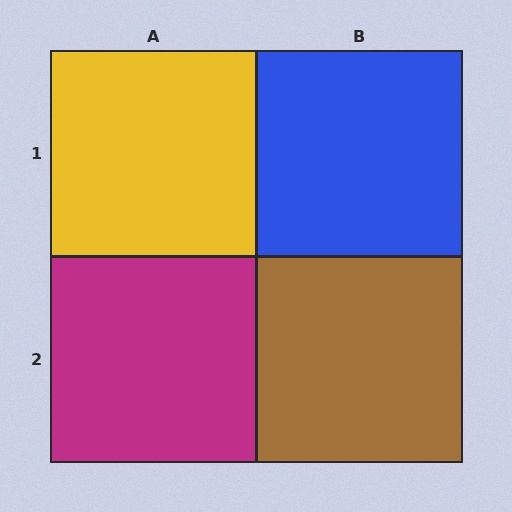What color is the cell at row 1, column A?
Yellow.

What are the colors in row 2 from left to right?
Magenta, brown.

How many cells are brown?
1 cell is brown.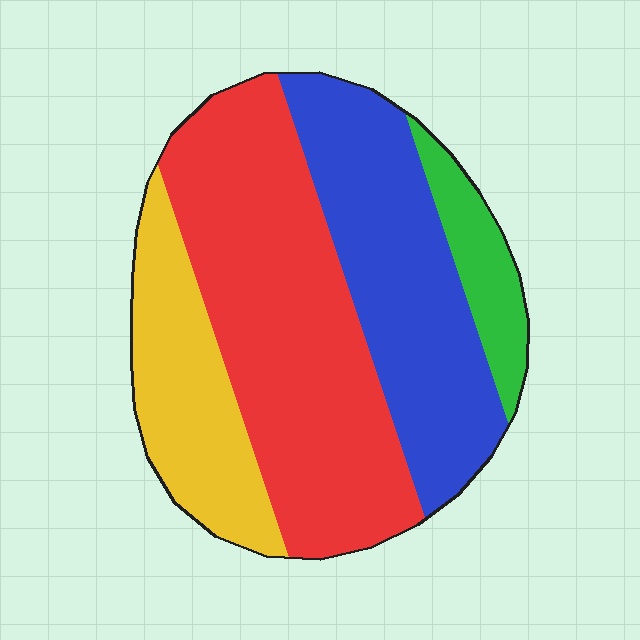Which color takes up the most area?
Red, at roughly 45%.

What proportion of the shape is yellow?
Yellow covers 19% of the shape.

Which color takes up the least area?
Green, at roughly 10%.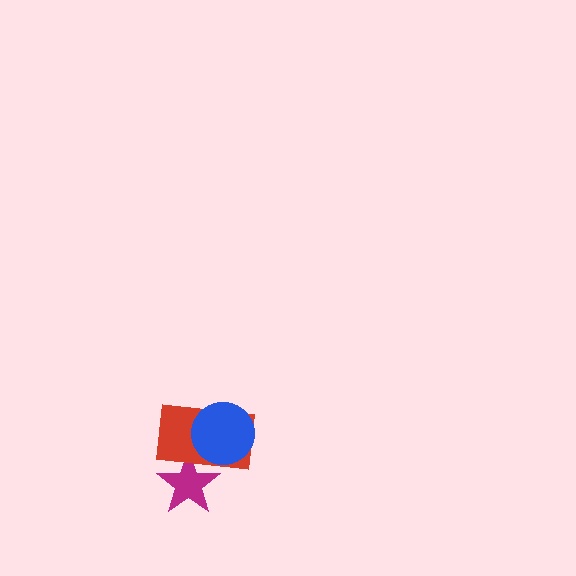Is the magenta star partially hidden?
Yes, it is partially covered by another shape.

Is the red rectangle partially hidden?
Yes, it is partially covered by another shape.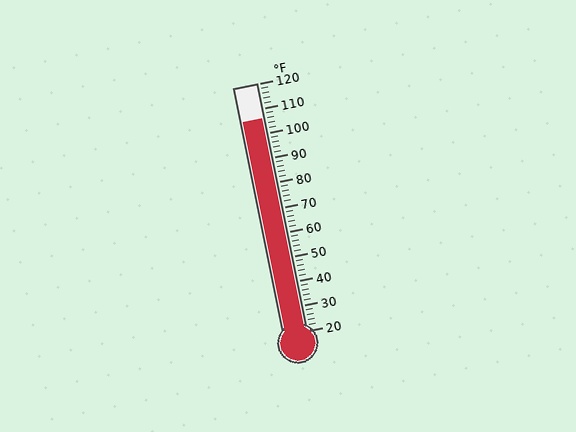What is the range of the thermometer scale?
The thermometer scale ranges from 20°F to 120°F.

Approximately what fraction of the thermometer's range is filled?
The thermometer is filled to approximately 85% of its range.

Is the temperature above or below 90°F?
The temperature is above 90°F.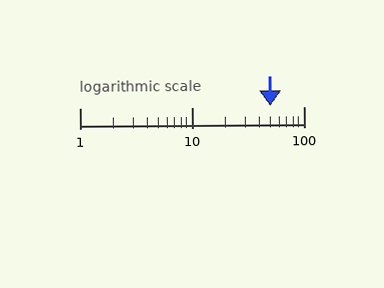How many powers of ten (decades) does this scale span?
The scale spans 2 decades, from 1 to 100.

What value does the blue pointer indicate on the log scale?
The pointer indicates approximately 50.